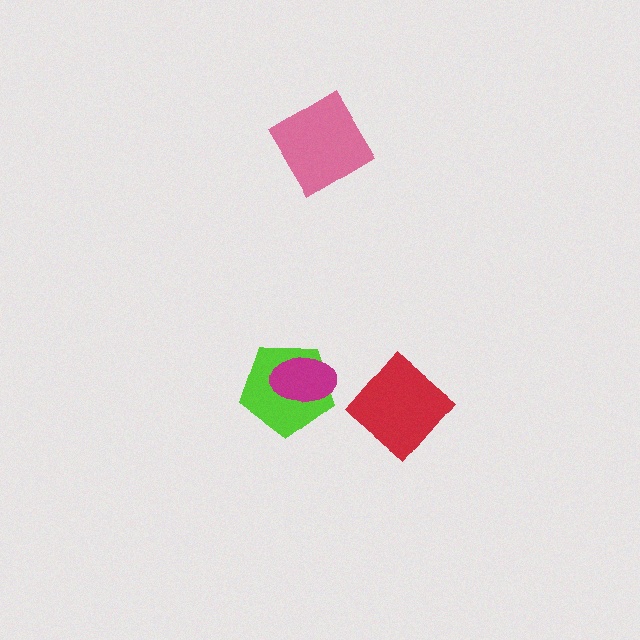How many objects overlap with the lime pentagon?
1 object overlaps with the lime pentagon.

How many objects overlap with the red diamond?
0 objects overlap with the red diamond.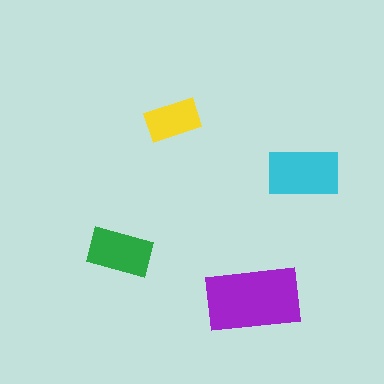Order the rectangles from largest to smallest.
the purple one, the cyan one, the green one, the yellow one.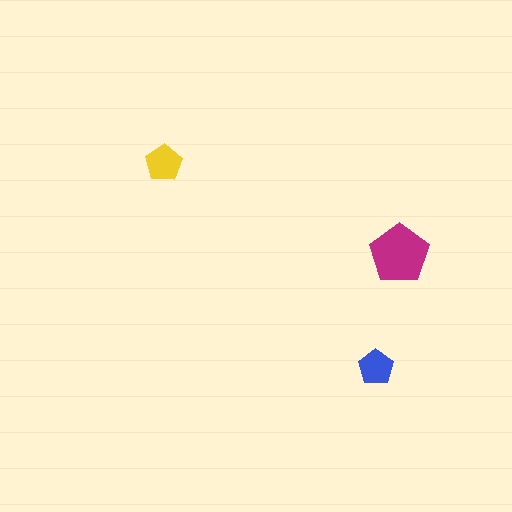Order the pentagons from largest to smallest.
the magenta one, the yellow one, the blue one.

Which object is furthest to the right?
The magenta pentagon is rightmost.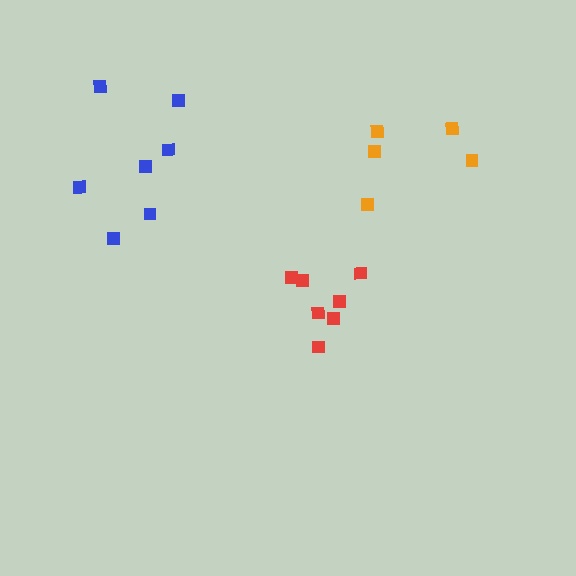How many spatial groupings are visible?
There are 3 spatial groupings.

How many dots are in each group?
Group 1: 7 dots, Group 2: 7 dots, Group 3: 5 dots (19 total).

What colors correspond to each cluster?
The clusters are colored: red, blue, orange.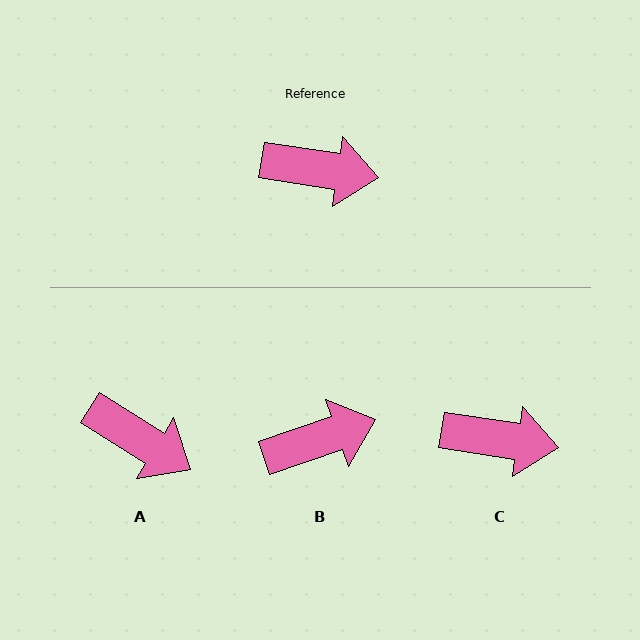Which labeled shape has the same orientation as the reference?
C.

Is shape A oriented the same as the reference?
No, it is off by about 23 degrees.